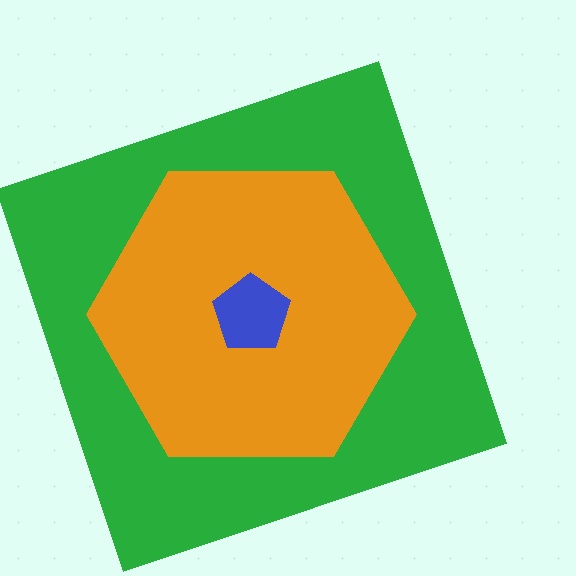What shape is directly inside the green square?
The orange hexagon.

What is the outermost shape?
The green square.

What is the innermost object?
The blue pentagon.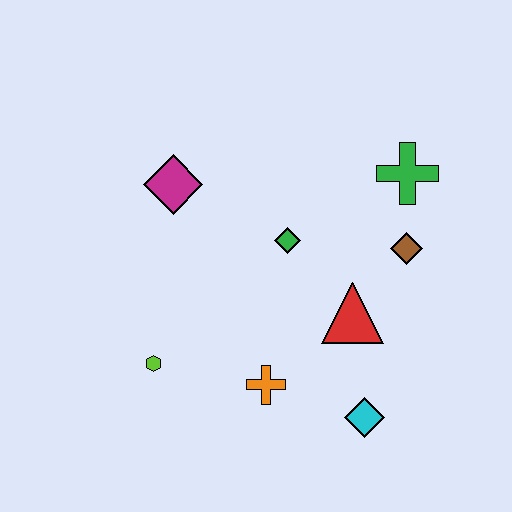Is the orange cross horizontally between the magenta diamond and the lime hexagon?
No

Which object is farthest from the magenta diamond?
The cyan diamond is farthest from the magenta diamond.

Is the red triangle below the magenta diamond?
Yes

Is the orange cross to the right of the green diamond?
No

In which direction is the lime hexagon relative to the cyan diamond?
The lime hexagon is to the left of the cyan diamond.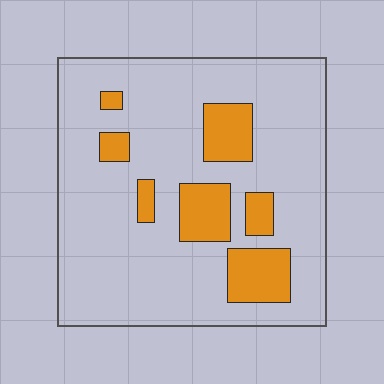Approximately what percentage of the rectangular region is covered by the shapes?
Approximately 20%.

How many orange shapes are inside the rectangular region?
7.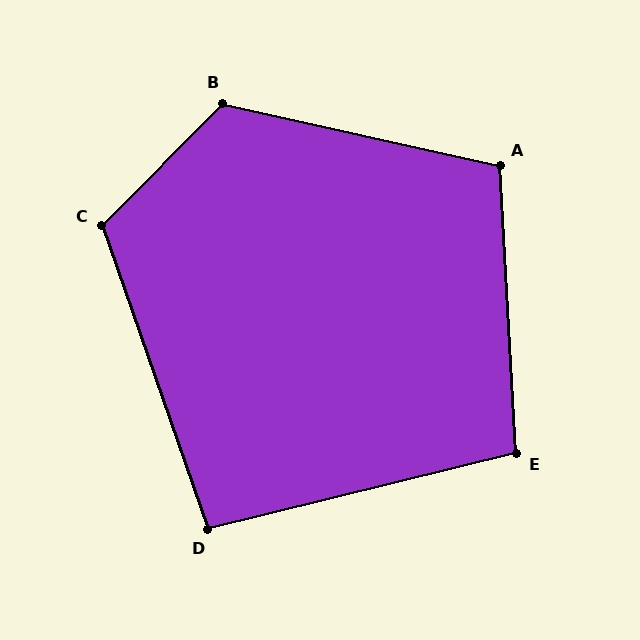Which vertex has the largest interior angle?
B, at approximately 122 degrees.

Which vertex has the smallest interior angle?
D, at approximately 95 degrees.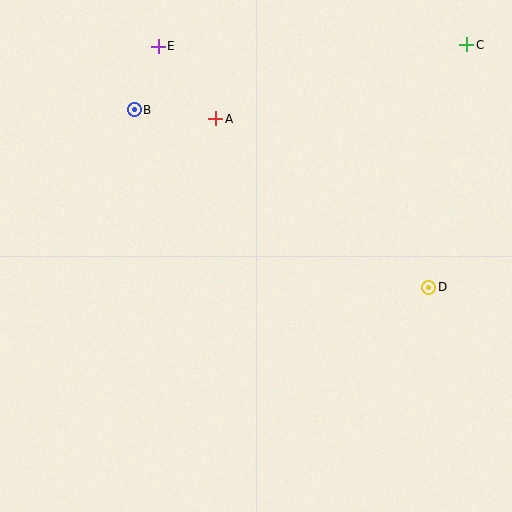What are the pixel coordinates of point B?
Point B is at (134, 110).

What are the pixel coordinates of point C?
Point C is at (467, 45).